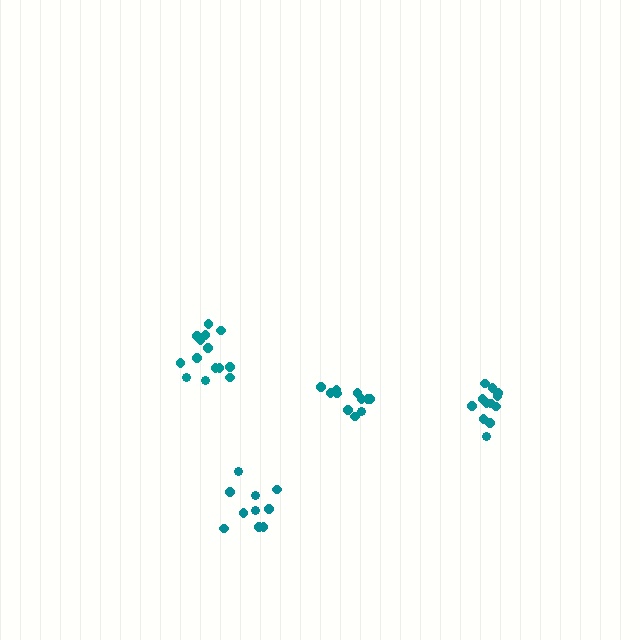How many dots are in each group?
Group 1: 14 dots, Group 2: 10 dots, Group 3: 11 dots, Group 4: 12 dots (47 total).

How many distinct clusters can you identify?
There are 4 distinct clusters.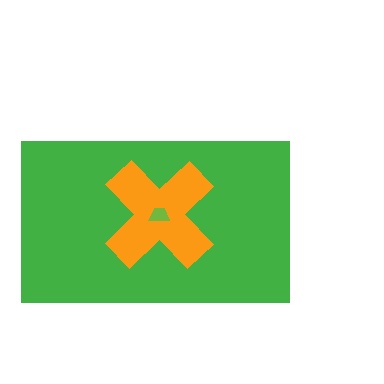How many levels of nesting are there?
3.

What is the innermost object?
The lime trapezoid.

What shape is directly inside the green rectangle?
The orange cross.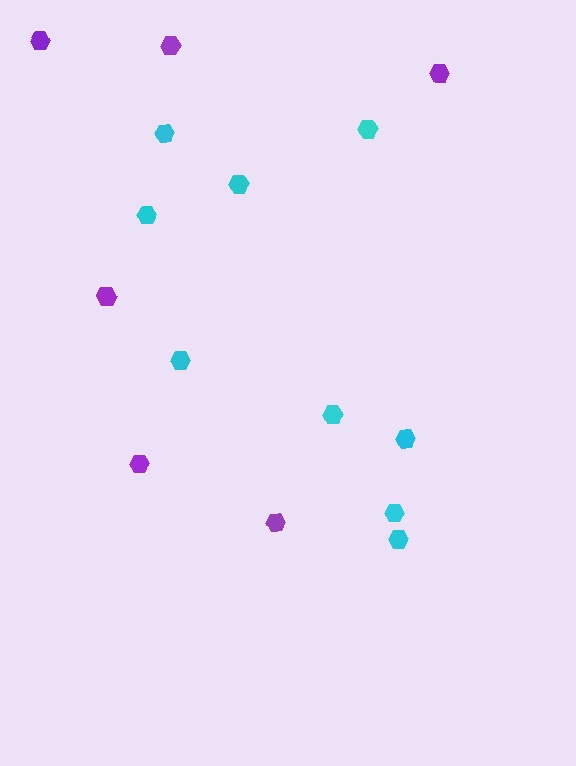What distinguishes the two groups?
There are 2 groups: one group of purple hexagons (6) and one group of cyan hexagons (9).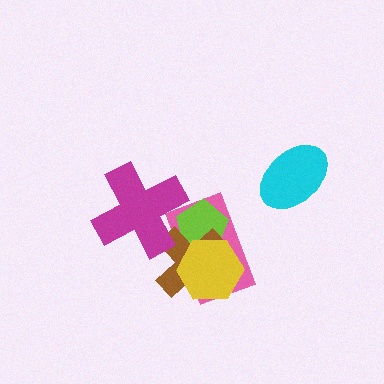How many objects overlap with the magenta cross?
3 objects overlap with the magenta cross.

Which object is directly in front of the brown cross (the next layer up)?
The yellow hexagon is directly in front of the brown cross.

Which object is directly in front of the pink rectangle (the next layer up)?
The lime pentagon is directly in front of the pink rectangle.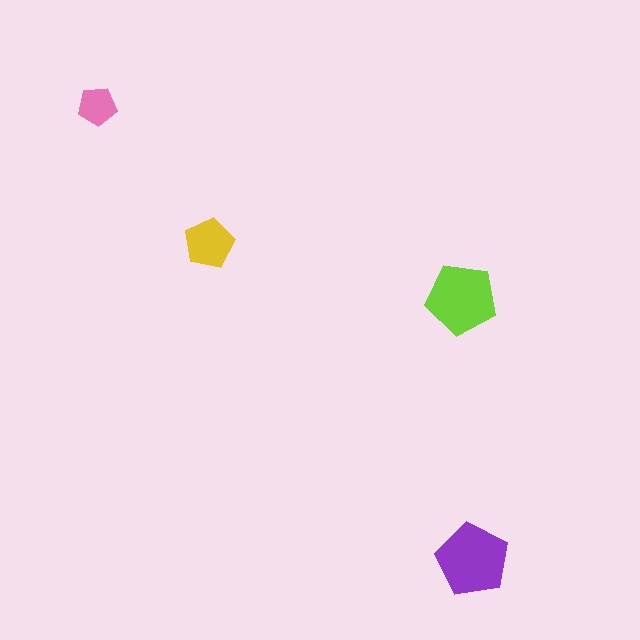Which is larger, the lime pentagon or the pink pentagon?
The lime one.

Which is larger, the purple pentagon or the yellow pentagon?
The purple one.